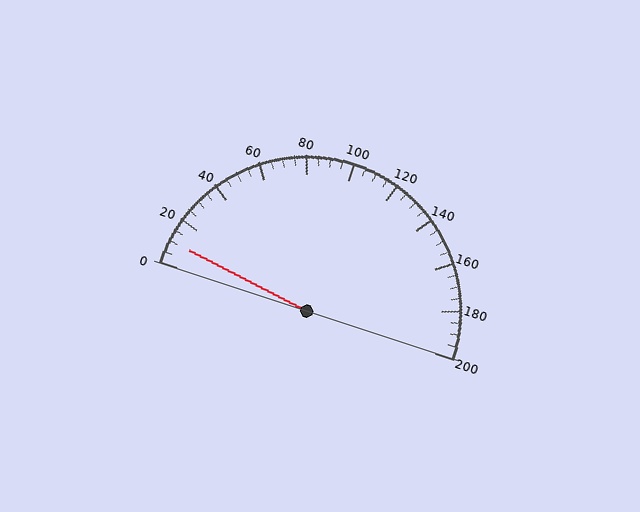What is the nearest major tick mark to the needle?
The nearest major tick mark is 0.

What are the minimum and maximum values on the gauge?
The gauge ranges from 0 to 200.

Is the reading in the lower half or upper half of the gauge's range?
The reading is in the lower half of the range (0 to 200).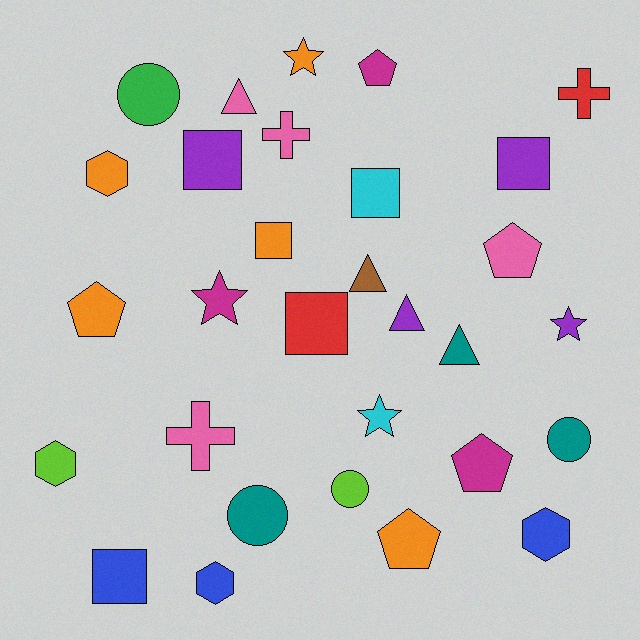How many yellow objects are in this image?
There are no yellow objects.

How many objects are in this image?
There are 30 objects.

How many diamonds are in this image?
There are no diamonds.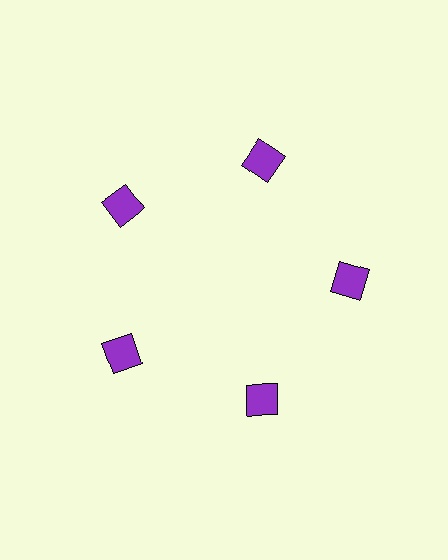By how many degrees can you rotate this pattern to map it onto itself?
The pattern maps onto itself every 72 degrees of rotation.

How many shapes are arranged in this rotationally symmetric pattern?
There are 5 shapes, arranged in 5 groups of 1.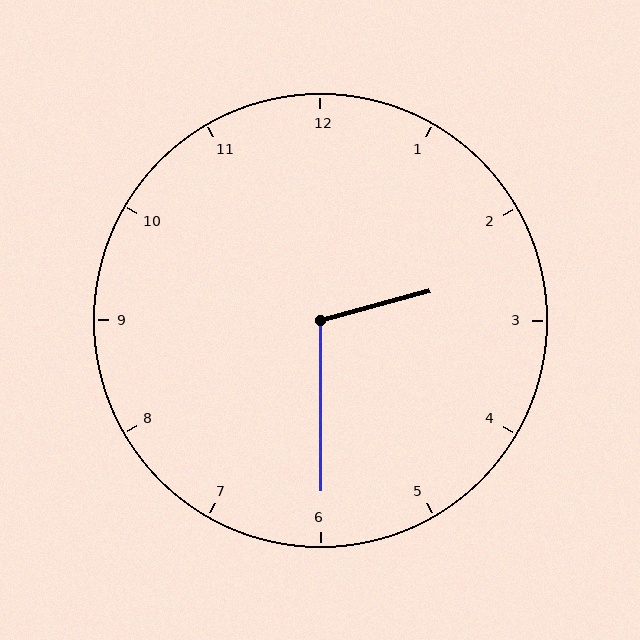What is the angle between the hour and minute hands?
Approximately 105 degrees.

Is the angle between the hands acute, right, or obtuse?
It is obtuse.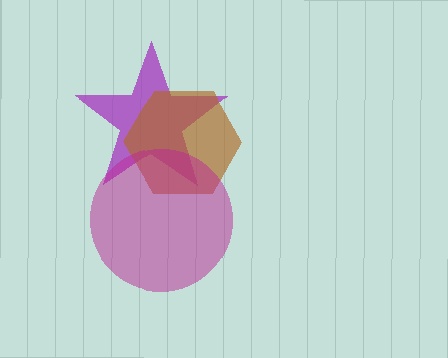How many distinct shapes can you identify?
There are 3 distinct shapes: a purple star, a brown hexagon, a magenta circle.